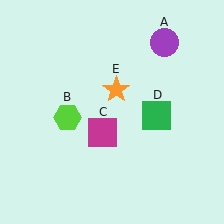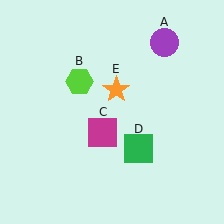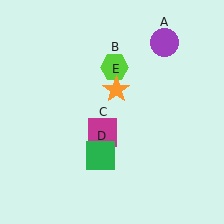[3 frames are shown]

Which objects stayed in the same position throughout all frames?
Purple circle (object A) and magenta square (object C) and orange star (object E) remained stationary.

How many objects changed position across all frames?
2 objects changed position: lime hexagon (object B), green square (object D).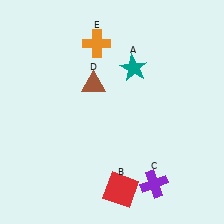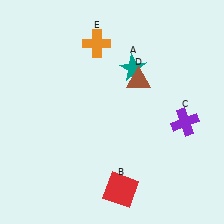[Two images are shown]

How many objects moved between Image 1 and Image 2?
2 objects moved between the two images.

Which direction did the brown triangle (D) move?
The brown triangle (D) moved right.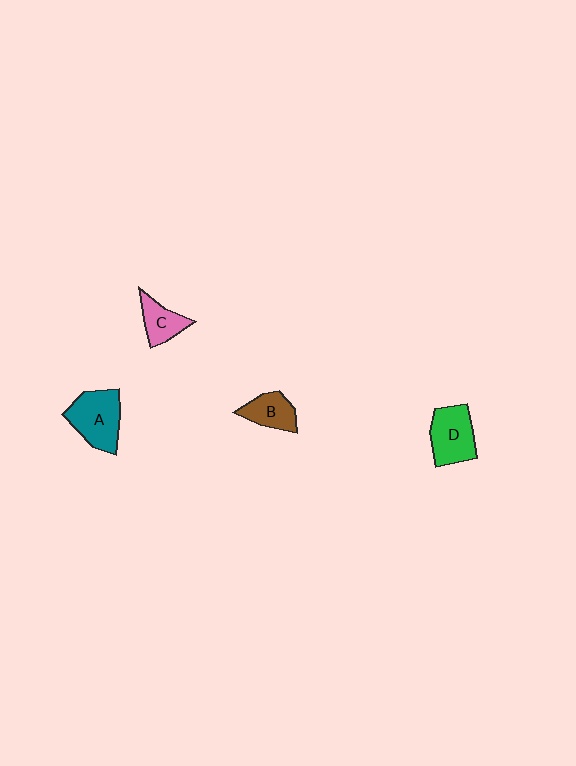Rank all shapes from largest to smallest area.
From largest to smallest: A (teal), D (green), B (brown), C (pink).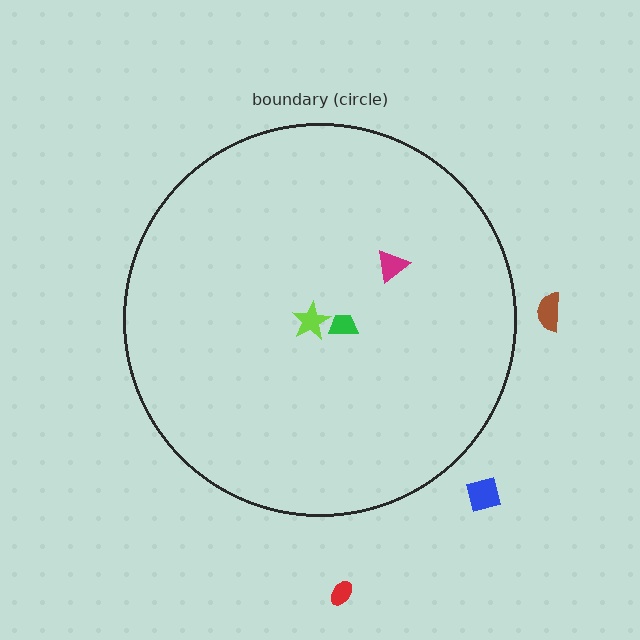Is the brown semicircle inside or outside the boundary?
Outside.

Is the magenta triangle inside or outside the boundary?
Inside.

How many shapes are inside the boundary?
3 inside, 3 outside.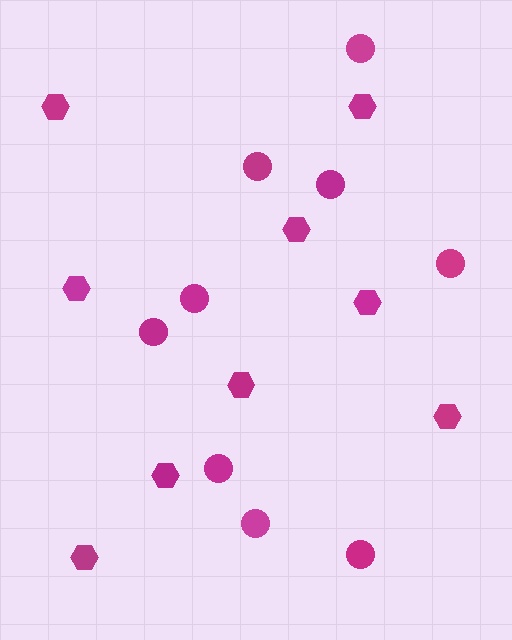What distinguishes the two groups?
There are 2 groups: one group of circles (9) and one group of hexagons (9).